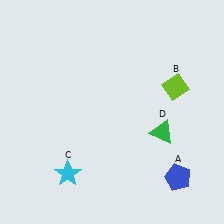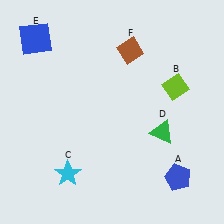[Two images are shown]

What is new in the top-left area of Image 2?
A blue square (E) was added in the top-left area of Image 2.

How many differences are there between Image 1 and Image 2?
There are 2 differences between the two images.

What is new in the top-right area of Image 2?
A brown diamond (F) was added in the top-right area of Image 2.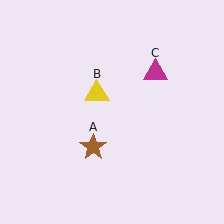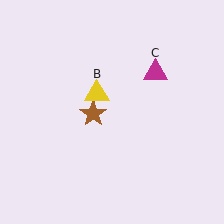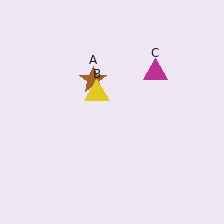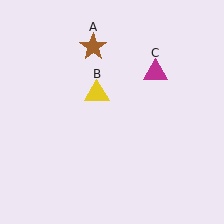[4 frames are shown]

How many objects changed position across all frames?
1 object changed position: brown star (object A).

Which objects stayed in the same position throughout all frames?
Yellow triangle (object B) and magenta triangle (object C) remained stationary.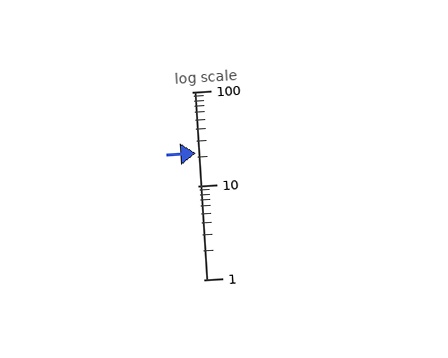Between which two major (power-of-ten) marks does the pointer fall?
The pointer is between 10 and 100.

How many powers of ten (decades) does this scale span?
The scale spans 2 decades, from 1 to 100.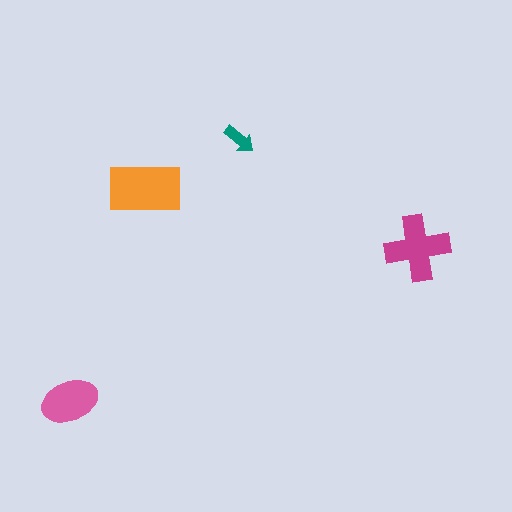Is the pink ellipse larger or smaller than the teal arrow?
Larger.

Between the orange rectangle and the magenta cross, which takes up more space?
The orange rectangle.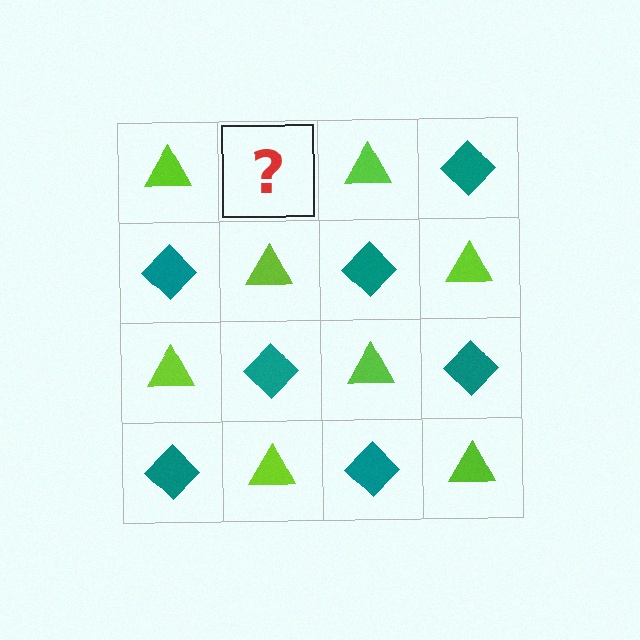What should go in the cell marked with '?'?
The missing cell should contain a teal diamond.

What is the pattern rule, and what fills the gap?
The rule is that it alternates lime triangle and teal diamond in a checkerboard pattern. The gap should be filled with a teal diamond.